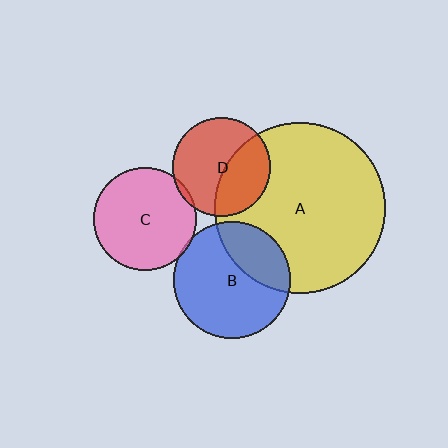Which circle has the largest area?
Circle A (yellow).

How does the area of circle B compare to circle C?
Approximately 1.3 times.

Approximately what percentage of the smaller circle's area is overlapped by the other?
Approximately 5%.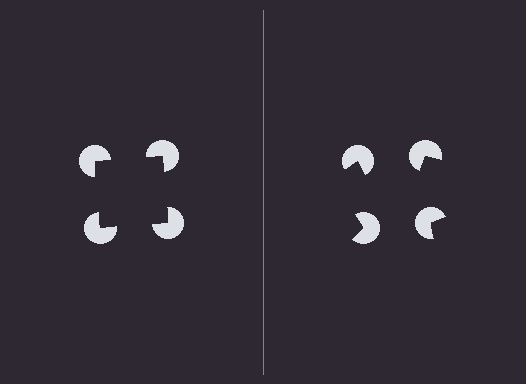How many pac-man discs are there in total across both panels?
8 — 4 on each side.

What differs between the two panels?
The pac-man discs are positioned identically on both sides; only the wedge orientations differ. On the left they align to a square; on the right they are misaligned.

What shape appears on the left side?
An illusory square.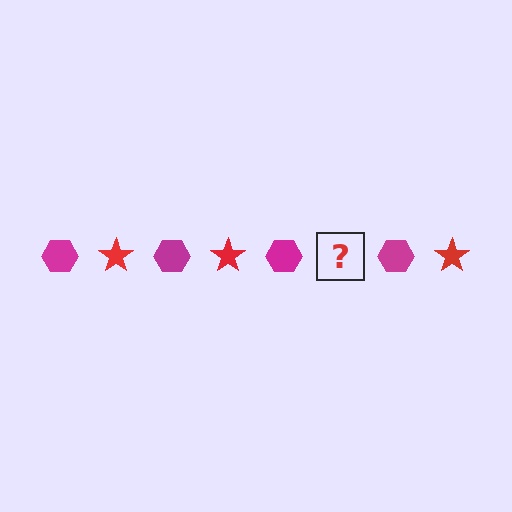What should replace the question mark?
The question mark should be replaced with a red star.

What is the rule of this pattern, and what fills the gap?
The rule is that the pattern alternates between magenta hexagon and red star. The gap should be filled with a red star.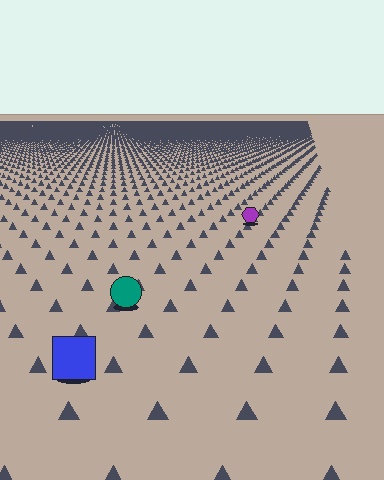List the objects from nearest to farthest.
From nearest to farthest: the blue square, the teal circle, the purple hexagon.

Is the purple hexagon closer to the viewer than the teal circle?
No. The teal circle is closer — you can tell from the texture gradient: the ground texture is coarser near it.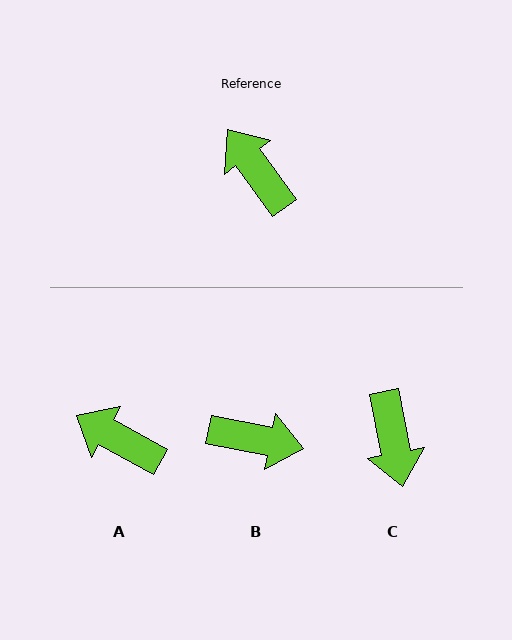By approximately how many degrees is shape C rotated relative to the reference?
Approximately 155 degrees counter-clockwise.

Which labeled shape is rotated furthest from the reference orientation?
C, about 155 degrees away.